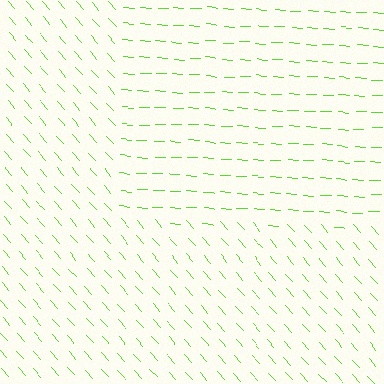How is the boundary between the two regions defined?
The boundary is defined purely by a change in line orientation (approximately 45 degrees difference). All lines are the same color and thickness.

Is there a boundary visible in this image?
Yes, there is a texture boundary formed by a change in line orientation.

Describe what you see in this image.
The image is filled with small lime line segments. A rectangle region in the image has lines oriented differently from the surrounding lines, creating a visible texture boundary.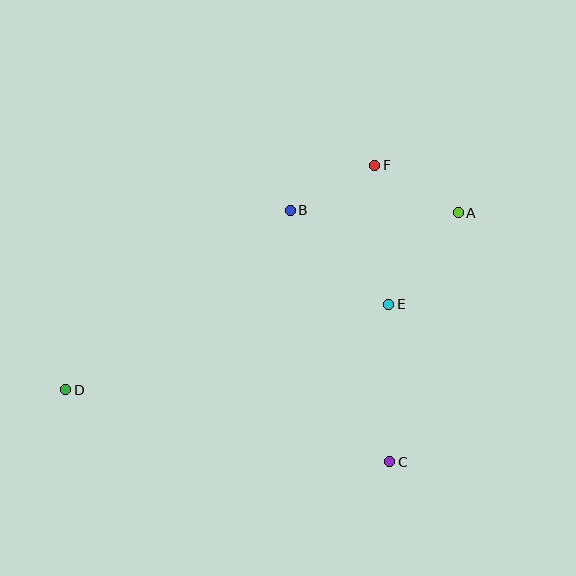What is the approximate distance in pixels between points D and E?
The distance between D and E is approximately 334 pixels.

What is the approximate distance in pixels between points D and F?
The distance between D and F is approximately 382 pixels.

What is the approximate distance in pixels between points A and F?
The distance between A and F is approximately 96 pixels.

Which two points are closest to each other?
Points B and F are closest to each other.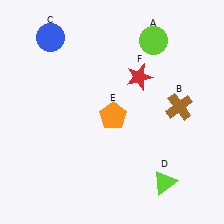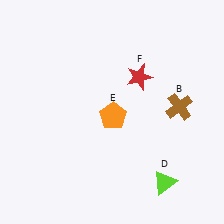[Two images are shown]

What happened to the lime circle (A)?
The lime circle (A) was removed in Image 2. It was in the top-right area of Image 1.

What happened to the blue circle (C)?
The blue circle (C) was removed in Image 2. It was in the top-left area of Image 1.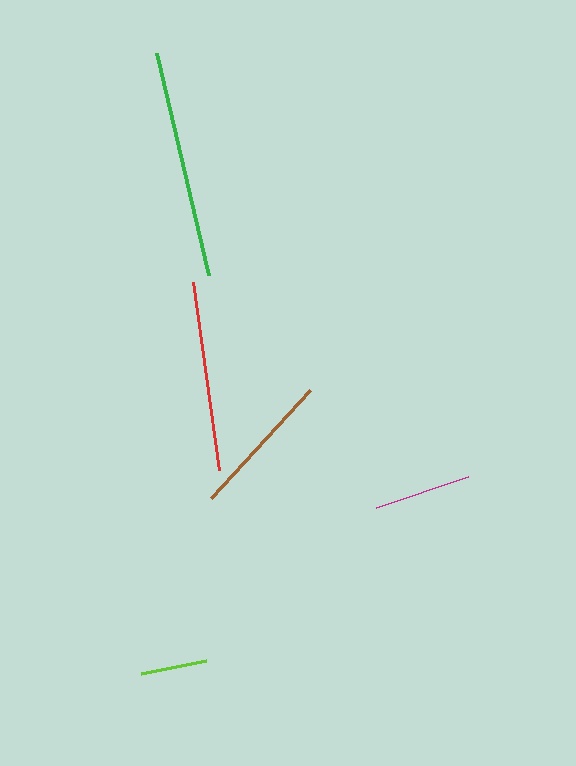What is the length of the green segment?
The green segment is approximately 228 pixels long.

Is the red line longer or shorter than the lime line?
The red line is longer than the lime line.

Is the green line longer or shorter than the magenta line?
The green line is longer than the magenta line.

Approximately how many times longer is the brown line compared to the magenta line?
The brown line is approximately 1.5 times the length of the magenta line.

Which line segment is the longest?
The green line is the longest at approximately 228 pixels.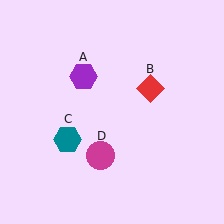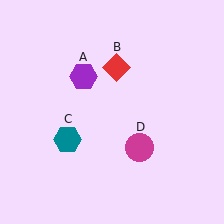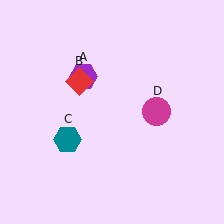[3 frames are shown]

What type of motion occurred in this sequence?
The red diamond (object B), magenta circle (object D) rotated counterclockwise around the center of the scene.